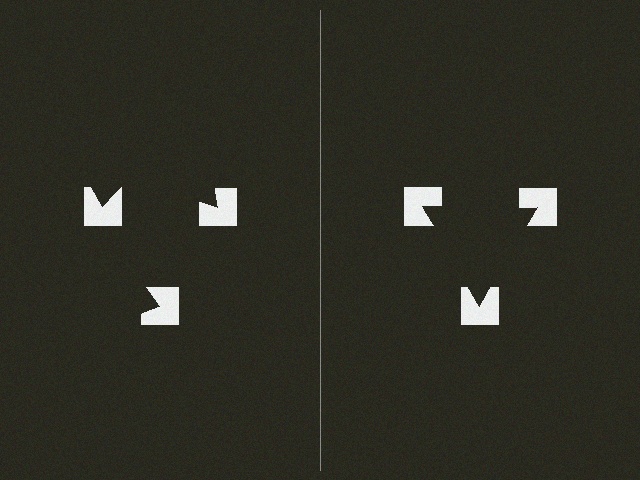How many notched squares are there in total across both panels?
6 — 3 on each side.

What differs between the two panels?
The notched squares are positioned identically on both sides; only the wedge orientations differ. On the right they align to a triangle; on the left they are misaligned.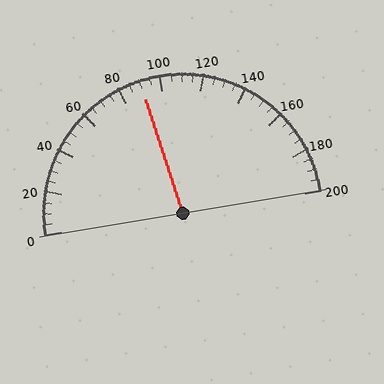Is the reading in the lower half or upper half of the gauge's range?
The reading is in the lower half of the range (0 to 200).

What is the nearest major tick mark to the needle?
The nearest major tick mark is 80.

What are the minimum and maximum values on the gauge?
The gauge ranges from 0 to 200.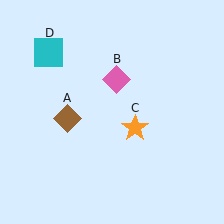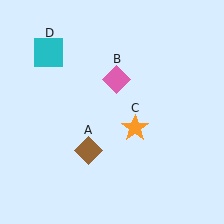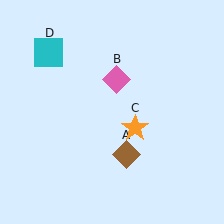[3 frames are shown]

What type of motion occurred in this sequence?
The brown diamond (object A) rotated counterclockwise around the center of the scene.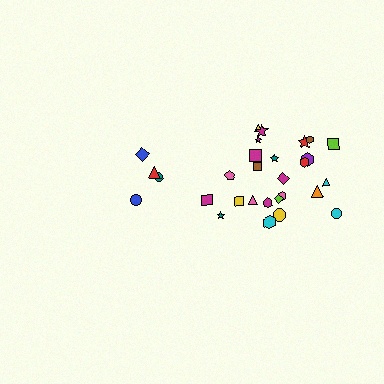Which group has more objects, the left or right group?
The right group.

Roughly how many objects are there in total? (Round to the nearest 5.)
Roughly 30 objects in total.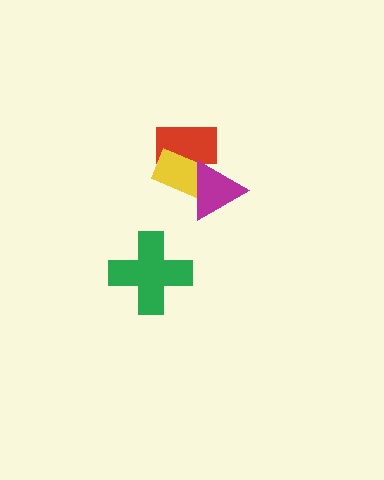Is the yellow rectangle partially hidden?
Yes, it is partially covered by another shape.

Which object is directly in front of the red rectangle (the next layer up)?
The yellow rectangle is directly in front of the red rectangle.